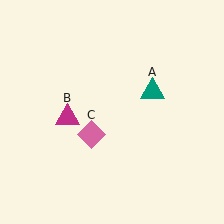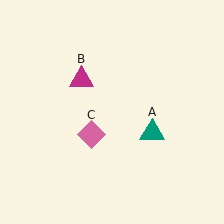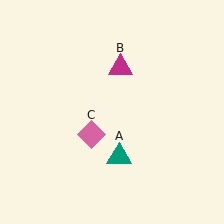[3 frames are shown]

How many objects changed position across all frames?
2 objects changed position: teal triangle (object A), magenta triangle (object B).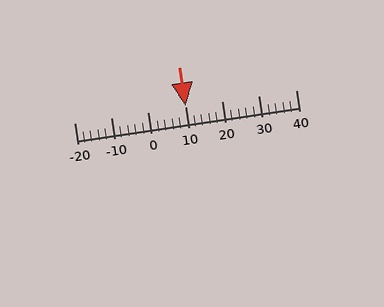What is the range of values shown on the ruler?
The ruler shows values from -20 to 40.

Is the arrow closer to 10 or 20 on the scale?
The arrow is closer to 10.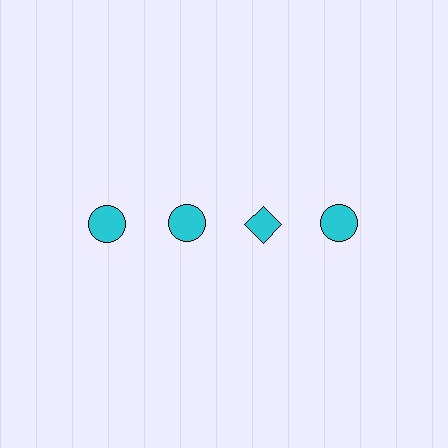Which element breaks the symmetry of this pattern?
The cyan diamond in the top row, center column breaks the symmetry. All other shapes are cyan circles.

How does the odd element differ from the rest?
It has a different shape: diamond instead of circle.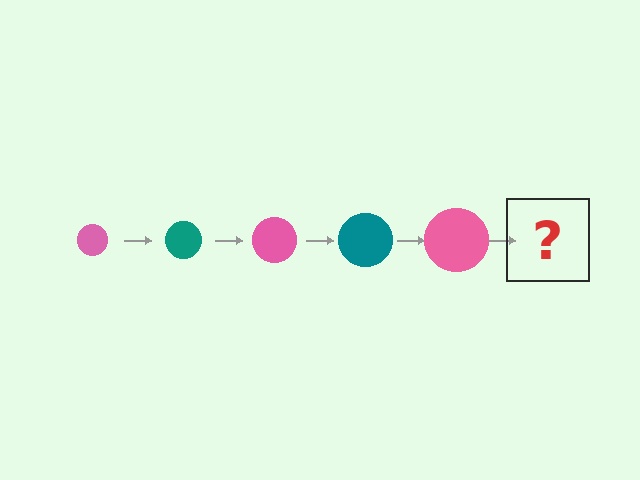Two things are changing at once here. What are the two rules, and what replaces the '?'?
The two rules are that the circle grows larger each step and the color cycles through pink and teal. The '?' should be a teal circle, larger than the previous one.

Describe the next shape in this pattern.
It should be a teal circle, larger than the previous one.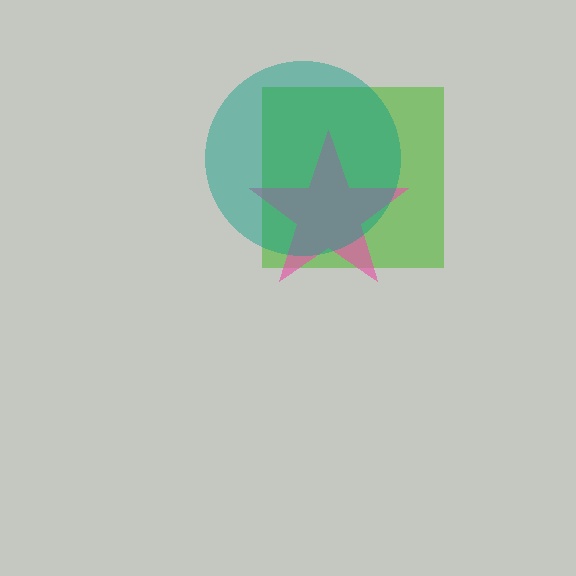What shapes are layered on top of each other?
The layered shapes are: a lime square, a pink star, a teal circle.